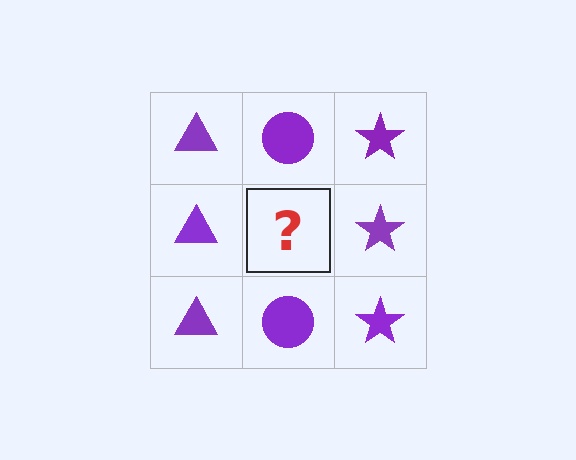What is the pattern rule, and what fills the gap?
The rule is that each column has a consistent shape. The gap should be filled with a purple circle.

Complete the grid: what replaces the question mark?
The question mark should be replaced with a purple circle.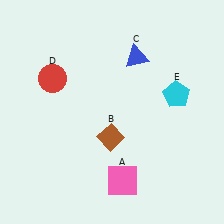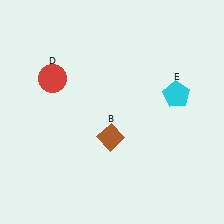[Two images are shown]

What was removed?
The pink square (A), the blue triangle (C) were removed in Image 2.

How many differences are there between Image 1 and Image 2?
There are 2 differences between the two images.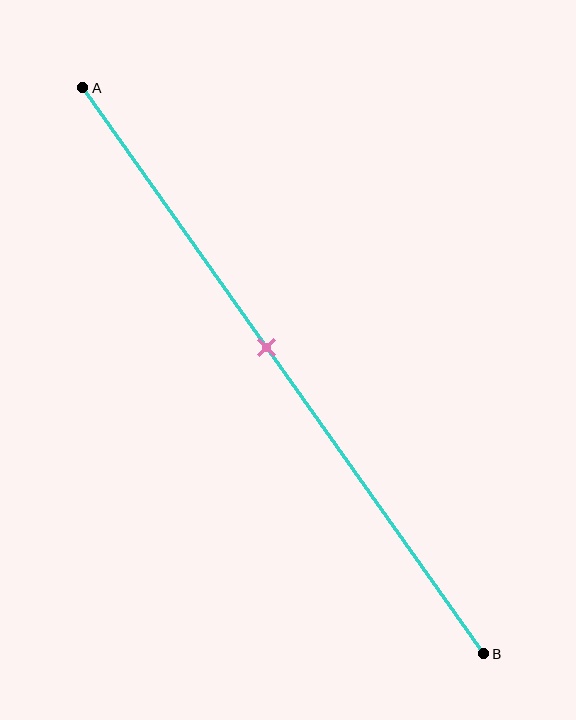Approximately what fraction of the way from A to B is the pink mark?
The pink mark is approximately 45% of the way from A to B.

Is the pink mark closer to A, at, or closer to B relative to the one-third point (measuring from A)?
The pink mark is closer to point B than the one-third point of segment AB.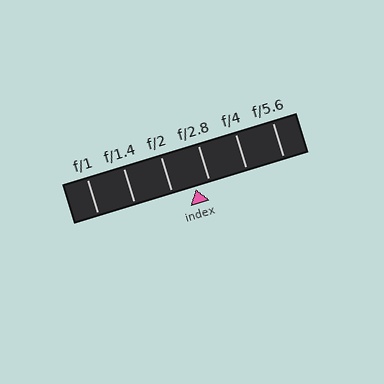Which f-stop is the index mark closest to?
The index mark is closest to f/2.8.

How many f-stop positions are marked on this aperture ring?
There are 6 f-stop positions marked.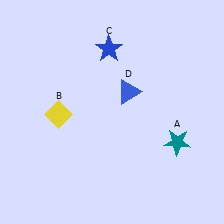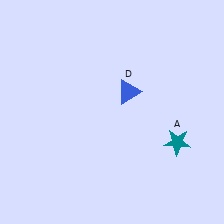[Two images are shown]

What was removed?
The yellow diamond (B), the blue star (C) were removed in Image 2.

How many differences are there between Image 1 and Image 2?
There are 2 differences between the two images.